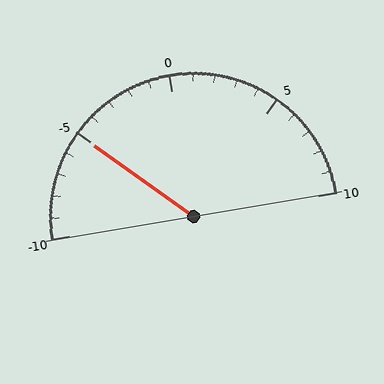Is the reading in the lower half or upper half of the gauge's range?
The reading is in the lower half of the range (-10 to 10).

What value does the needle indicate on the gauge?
The needle indicates approximately -5.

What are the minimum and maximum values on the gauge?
The gauge ranges from -10 to 10.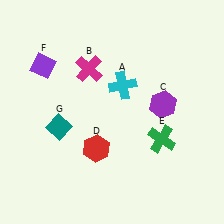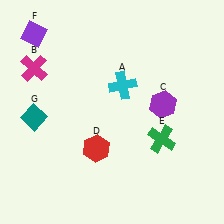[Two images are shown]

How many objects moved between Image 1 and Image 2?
3 objects moved between the two images.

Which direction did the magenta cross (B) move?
The magenta cross (B) moved left.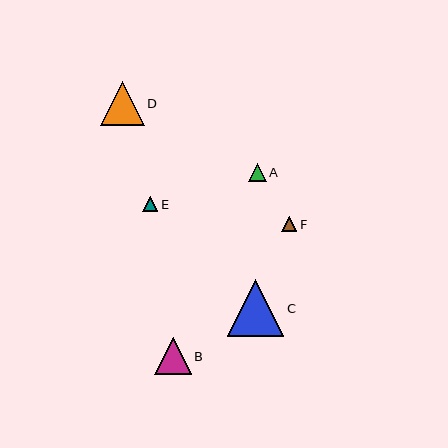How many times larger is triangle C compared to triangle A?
Triangle C is approximately 3.1 times the size of triangle A.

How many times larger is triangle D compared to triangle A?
Triangle D is approximately 2.4 times the size of triangle A.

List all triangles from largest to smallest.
From largest to smallest: C, D, B, A, E, F.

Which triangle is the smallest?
Triangle F is the smallest with a size of approximately 15 pixels.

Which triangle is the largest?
Triangle C is the largest with a size of approximately 57 pixels.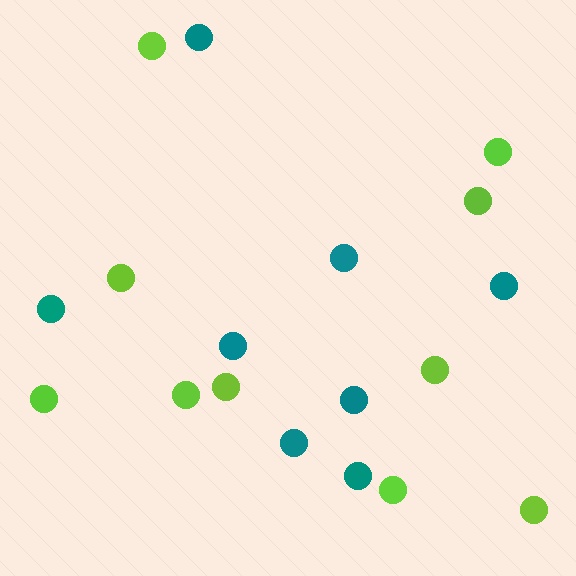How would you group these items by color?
There are 2 groups: one group of teal circles (8) and one group of lime circles (10).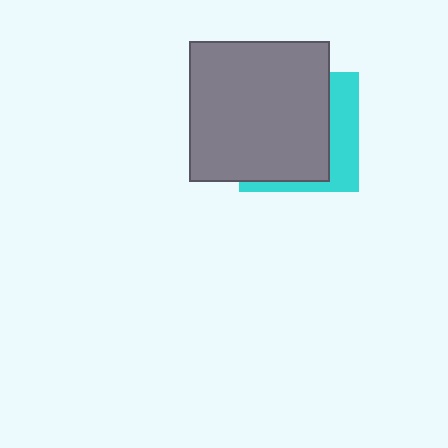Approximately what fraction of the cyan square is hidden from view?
Roughly 69% of the cyan square is hidden behind the gray square.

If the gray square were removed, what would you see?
You would see the complete cyan square.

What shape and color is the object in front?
The object in front is a gray square.